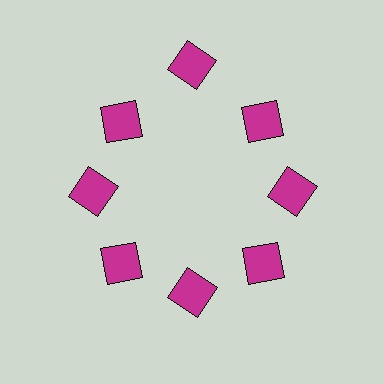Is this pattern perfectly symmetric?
No. The 8 magenta squares are arranged in a ring, but one element near the 12 o'clock position is pushed outward from the center, breaking the 8-fold rotational symmetry.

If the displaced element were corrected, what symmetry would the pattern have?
It would have 8-fold rotational symmetry — the pattern would map onto itself every 45 degrees.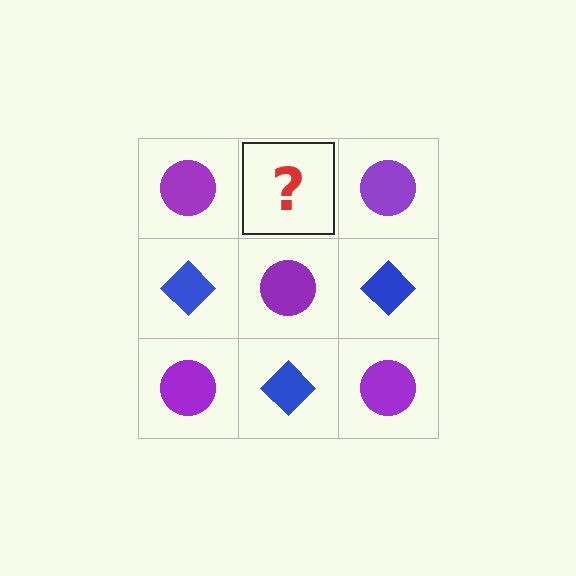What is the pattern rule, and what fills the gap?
The rule is that it alternates purple circle and blue diamond in a checkerboard pattern. The gap should be filled with a blue diamond.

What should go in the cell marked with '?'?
The missing cell should contain a blue diamond.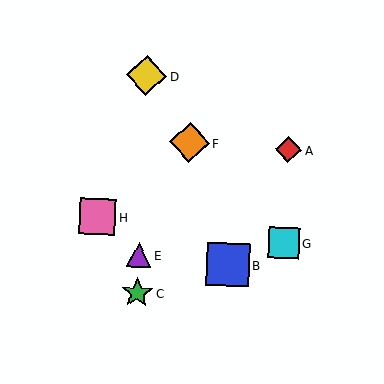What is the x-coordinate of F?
Object F is at x≈189.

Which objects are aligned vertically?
Objects C, D, E are aligned vertically.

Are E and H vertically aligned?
No, E is at x≈139 and H is at x≈97.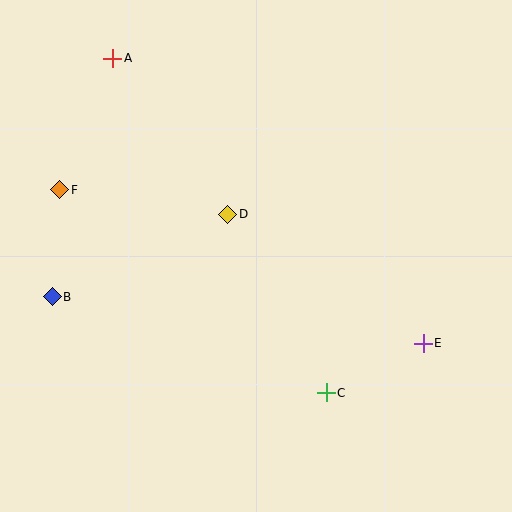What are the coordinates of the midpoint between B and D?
The midpoint between B and D is at (140, 256).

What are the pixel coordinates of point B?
Point B is at (52, 297).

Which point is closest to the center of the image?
Point D at (228, 214) is closest to the center.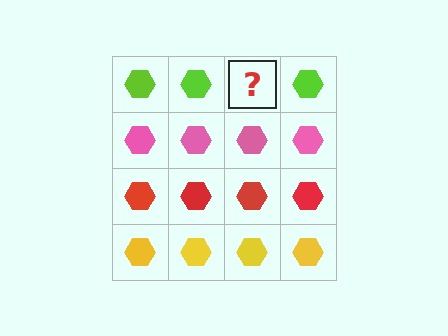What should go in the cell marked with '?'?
The missing cell should contain a lime hexagon.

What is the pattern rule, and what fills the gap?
The rule is that each row has a consistent color. The gap should be filled with a lime hexagon.